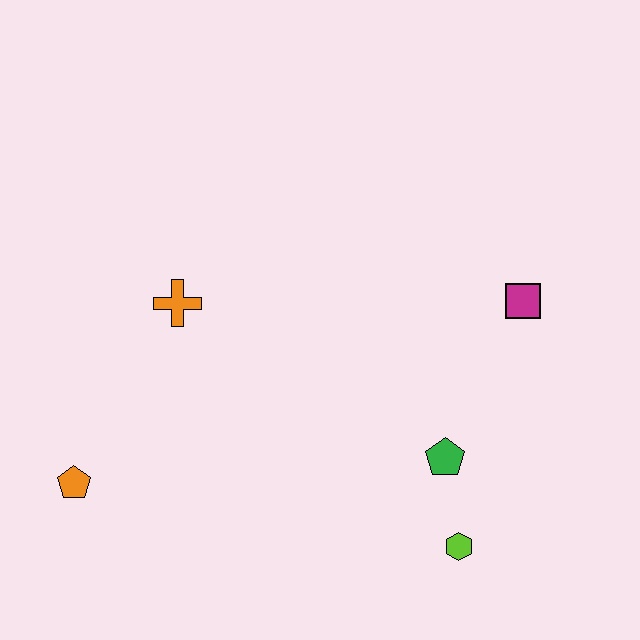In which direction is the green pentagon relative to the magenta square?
The green pentagon is below the magenta square.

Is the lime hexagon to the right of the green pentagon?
Yes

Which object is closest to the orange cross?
The orange pentagon is closest to the orange cross.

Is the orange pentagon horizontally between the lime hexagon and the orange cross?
No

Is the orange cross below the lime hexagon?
No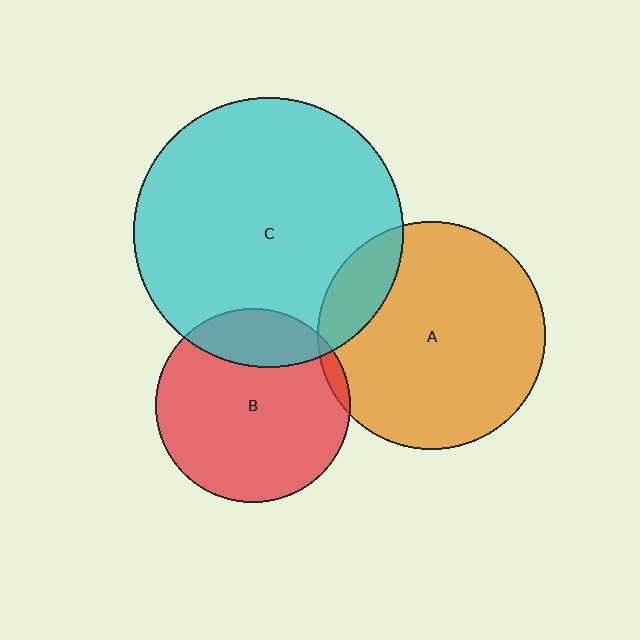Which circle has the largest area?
Circle C (cyan).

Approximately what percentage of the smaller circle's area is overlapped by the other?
Approximately 20%.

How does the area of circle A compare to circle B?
Approximately 1.4 times.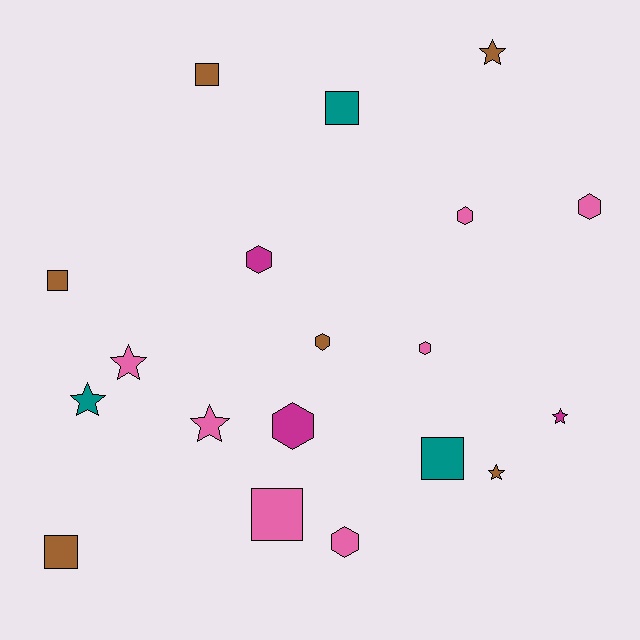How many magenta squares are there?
There are no magenta squares.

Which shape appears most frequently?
Hexagon, with 7 objects.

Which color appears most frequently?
Pink, with 7 objects.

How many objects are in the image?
There are 19 objects.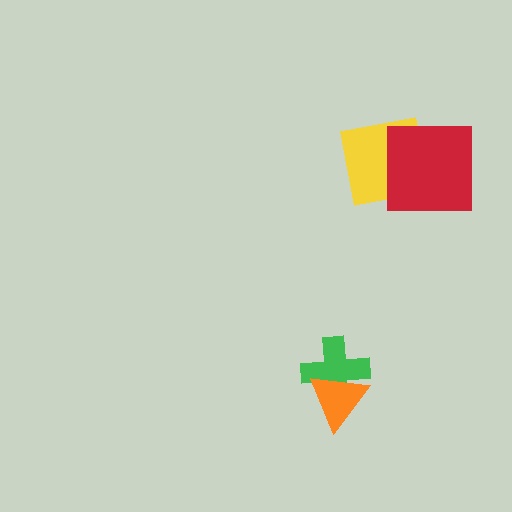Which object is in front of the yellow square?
The red square is in front of the yellow square.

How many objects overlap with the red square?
1 object overlaps with the red square.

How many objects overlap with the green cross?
1 object overlaps with the green cross.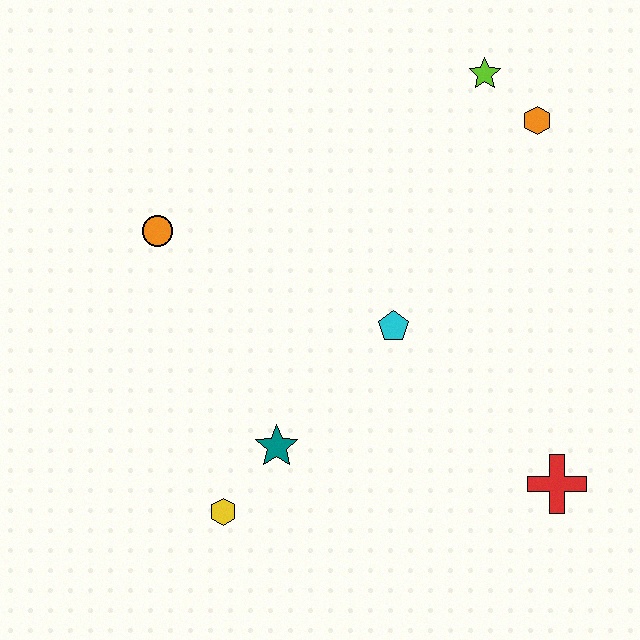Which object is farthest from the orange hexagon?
The yellow hexagon is farthest from the orange hexagon.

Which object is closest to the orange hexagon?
The lime star is closest to the orange hexagon.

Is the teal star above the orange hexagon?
No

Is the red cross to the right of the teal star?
Yes